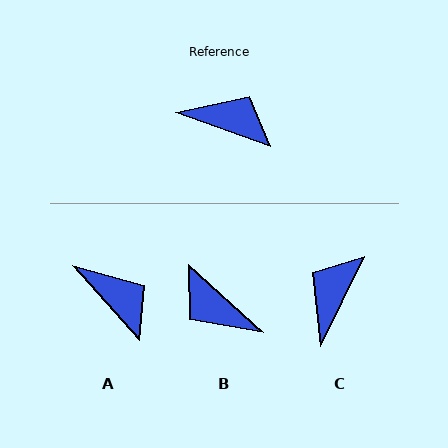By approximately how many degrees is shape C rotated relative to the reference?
Approximately 84 degrees counter-clockwise.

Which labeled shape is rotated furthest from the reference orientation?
B, about 157 degrees away.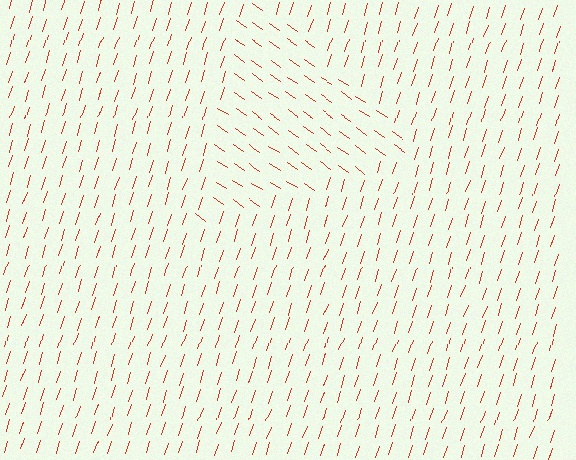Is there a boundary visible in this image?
Yes, there is a texture boundary formed by a change in line orientation.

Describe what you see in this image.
The image is filled with small red line segments. A triangle region in the image has lines oriented differently from the surrounding lines, creating a visible texture boundary.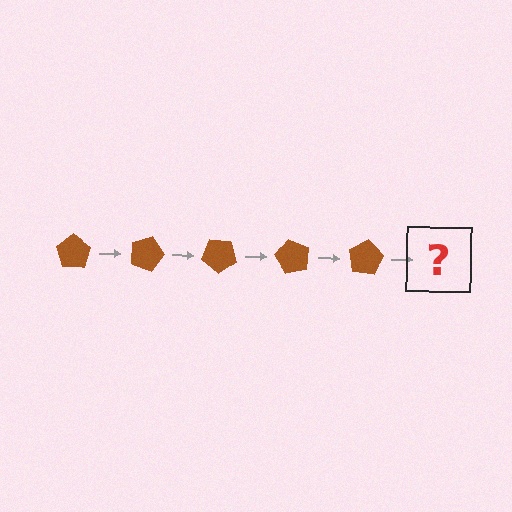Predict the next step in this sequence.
The next step is a brown pentagon rotated 100 degrees.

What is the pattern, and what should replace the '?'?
The pattern is that the pentagon rotates 20 degrees each step. The '?' should be a brown pentagon rotated 100 degrees.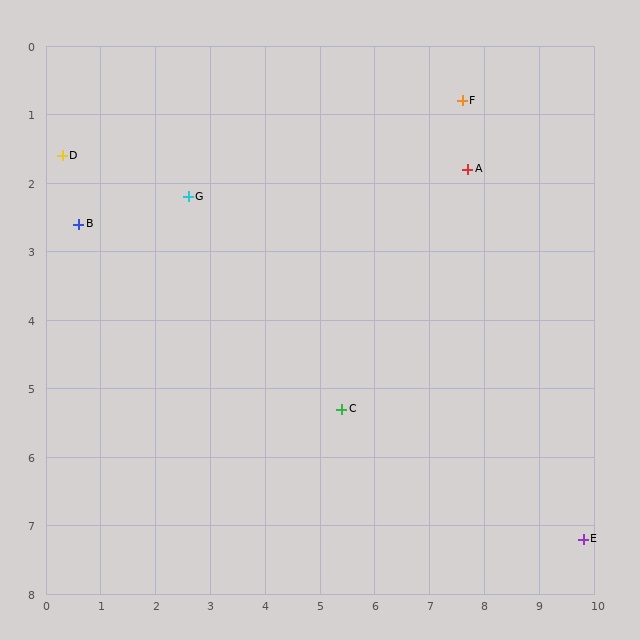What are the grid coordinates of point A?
Point A is at approximately (7.7, 1.8).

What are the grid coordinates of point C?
Point C is at approximately (5.4, 5.3).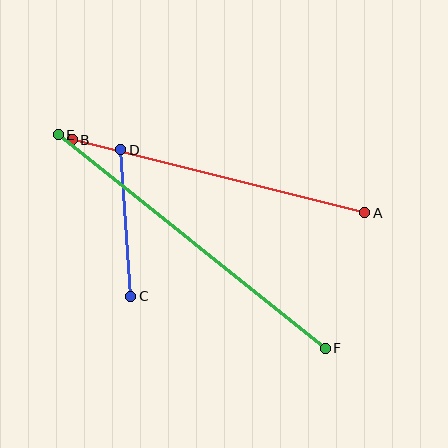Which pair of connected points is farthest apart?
Points E and F are farthest apart.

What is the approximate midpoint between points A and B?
The midpoint is at approximately (219, 176) pixels.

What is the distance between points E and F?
The distance is approximately 342 pixels.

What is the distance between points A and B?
The distance is approximately 301 pixels.